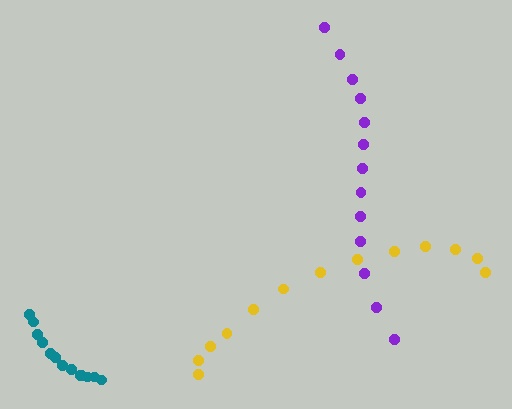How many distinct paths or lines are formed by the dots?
There are 3 distinct paths.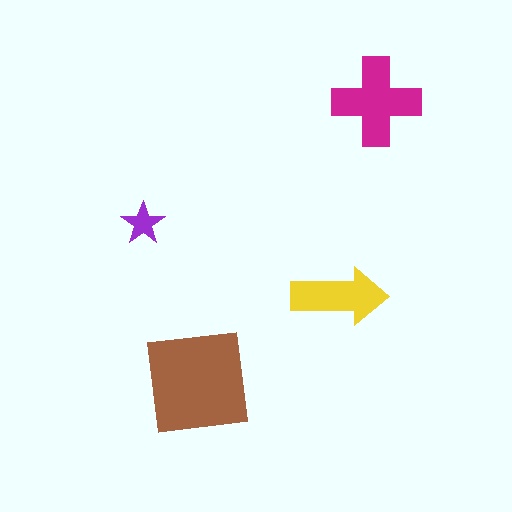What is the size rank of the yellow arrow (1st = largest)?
3rd.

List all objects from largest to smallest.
The brown square, the magenta cross, the yellow arrow, the purple star.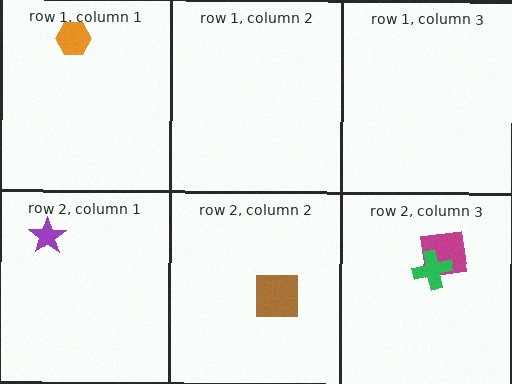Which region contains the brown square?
The row 2, column 2 region.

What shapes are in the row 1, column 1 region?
The orange hexagon.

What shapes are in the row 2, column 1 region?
The purple star.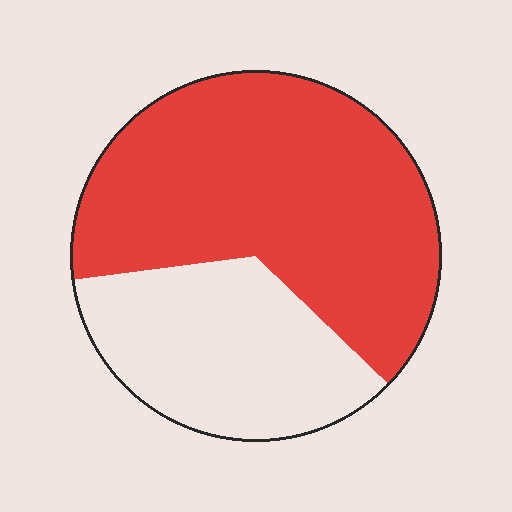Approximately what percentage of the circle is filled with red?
Approximately 65%.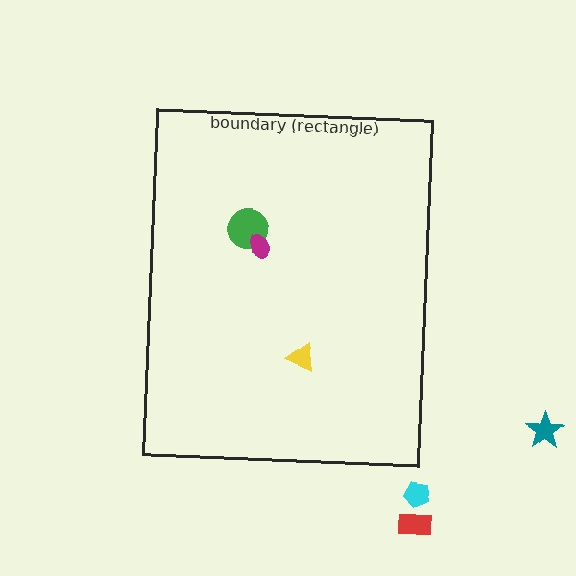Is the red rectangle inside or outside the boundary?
Outside.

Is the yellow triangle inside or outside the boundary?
Inside.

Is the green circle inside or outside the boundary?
Inside.